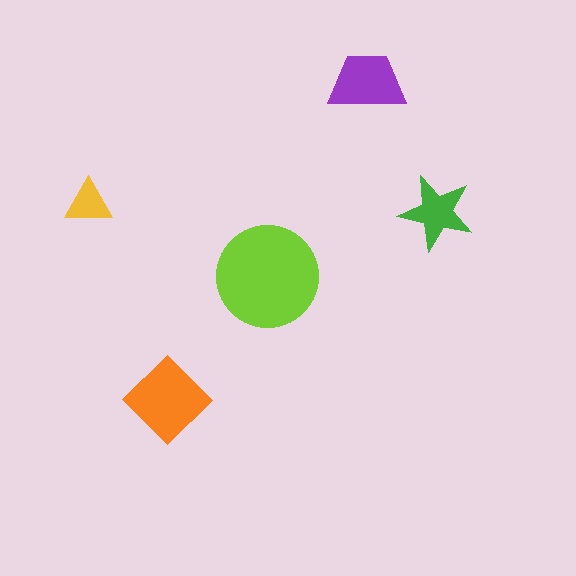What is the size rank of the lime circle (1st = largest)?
1st.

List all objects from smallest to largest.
The yellow triangle, the green star, the purple trapezoid, the orange diamond, the lime circle.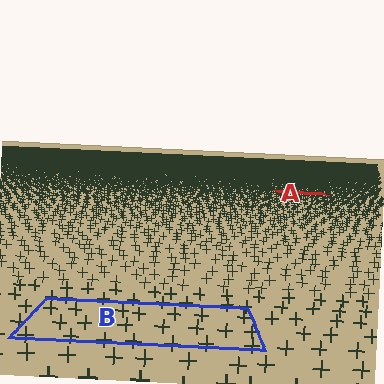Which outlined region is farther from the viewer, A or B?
Region A is farther from the viewer — the texture elements inside it appear smaller and more densely packed.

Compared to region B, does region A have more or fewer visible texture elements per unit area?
Region A has more texture elements per unit area — they are packed more densely because it is farther away.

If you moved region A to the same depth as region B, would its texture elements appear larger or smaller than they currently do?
They would appear larger. At a closer depth, the same texture elements are projected at a bigger on-screen size.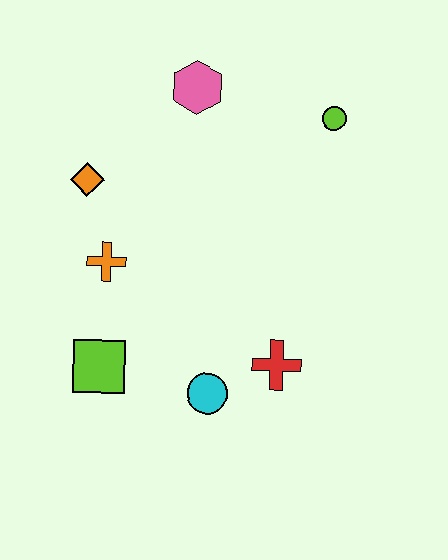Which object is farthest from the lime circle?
The lime square is farthest from the lime circle.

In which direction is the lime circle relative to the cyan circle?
The lime circle is above the cyan circle.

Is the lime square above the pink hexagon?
No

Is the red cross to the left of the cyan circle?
No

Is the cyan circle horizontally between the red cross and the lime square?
Yes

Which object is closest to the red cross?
The cyan circle is closest to the red cross.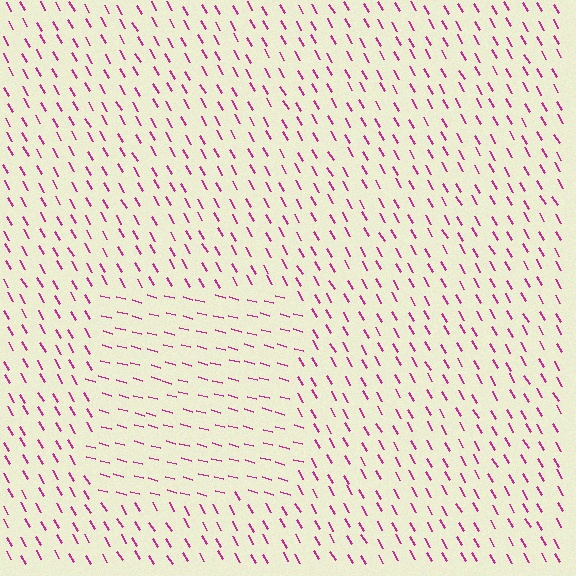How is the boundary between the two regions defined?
The boundary is defined purely by a change in line orientation (approximately 45 degrees difference). All lines are the same color and thickness.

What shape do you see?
I see a rectangle.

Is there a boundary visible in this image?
Yes, there is a texture boundary formed by a change in line orientation.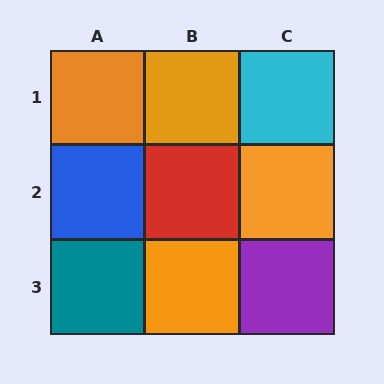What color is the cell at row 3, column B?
Orange.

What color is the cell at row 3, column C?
Purple.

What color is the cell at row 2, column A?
Blue.